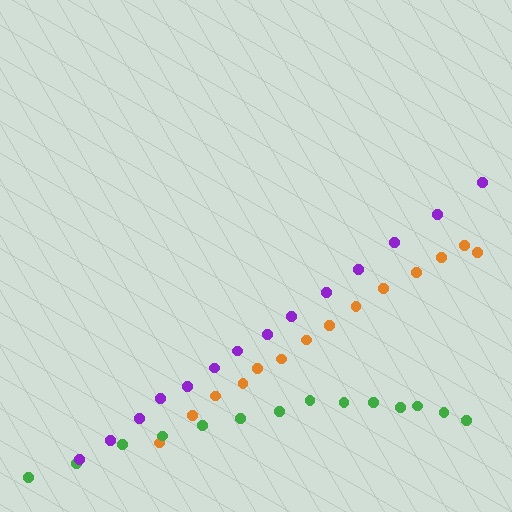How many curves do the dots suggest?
There are 3 distinct paths.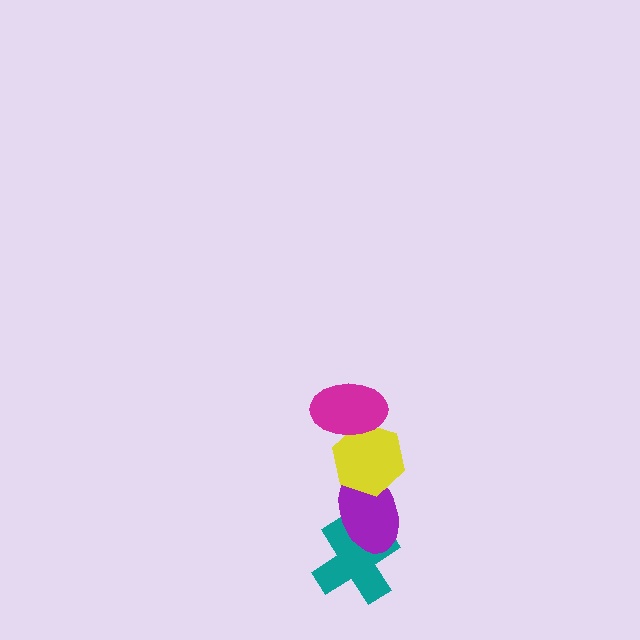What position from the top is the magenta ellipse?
The magenta ellipse is 1st from the top.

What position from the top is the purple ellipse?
The purple ellipse is 3rd from the top.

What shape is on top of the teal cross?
The purple ellipse is on top of the teal cross.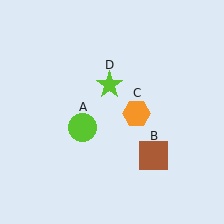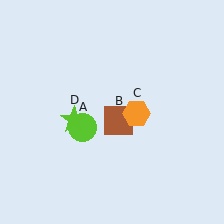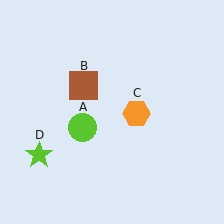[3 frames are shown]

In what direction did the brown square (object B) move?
The brown square (object B) moved up and to the left.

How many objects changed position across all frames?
2 objects changed position: brown square (object B), lime star (object D).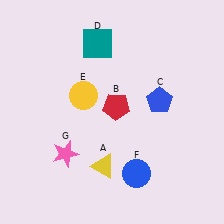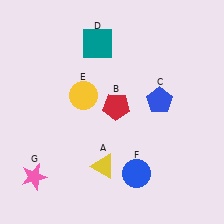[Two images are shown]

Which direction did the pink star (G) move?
The pink star (G) moved left.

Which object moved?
The pink star (G) moved left.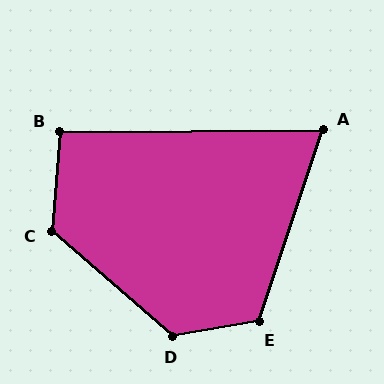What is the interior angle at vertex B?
Approximately 95 degrees (approximately right).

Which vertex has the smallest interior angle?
A, at approximately 71 degrees.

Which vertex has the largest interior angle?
D, at approximately 129 degrees.